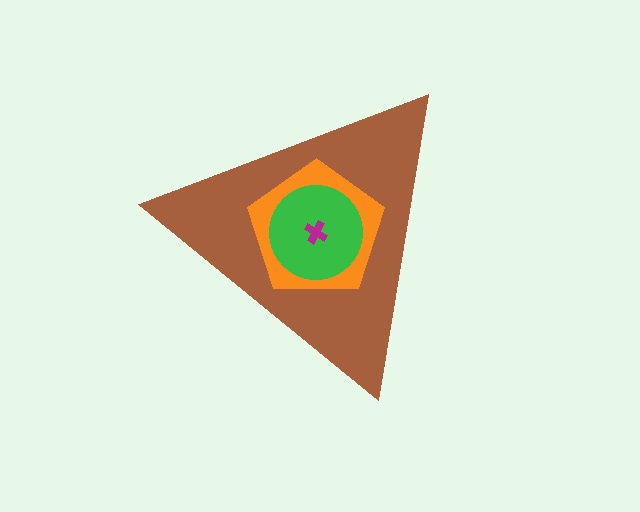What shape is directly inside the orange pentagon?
The green circle.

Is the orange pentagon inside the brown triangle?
Yes.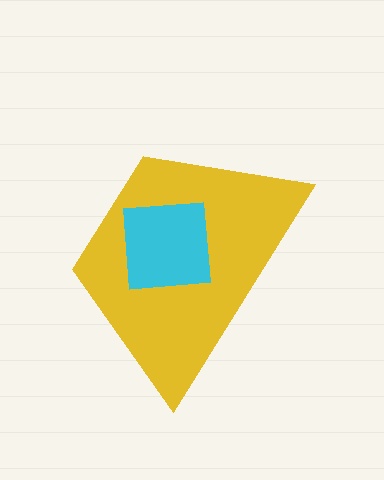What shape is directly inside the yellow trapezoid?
The cyan square.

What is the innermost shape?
The cyan square.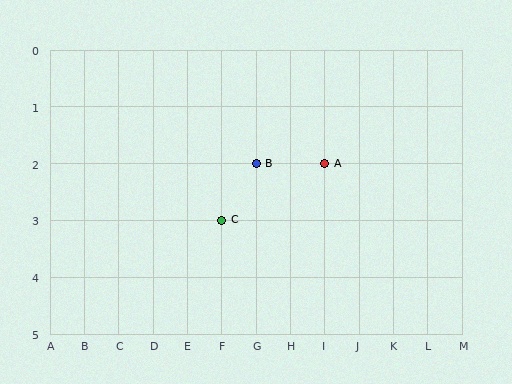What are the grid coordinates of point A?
Point A is at grid coordinates (I, 2).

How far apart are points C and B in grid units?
Points C and B are 1 column and 1 row apart (about 1.4 grid units diagonally).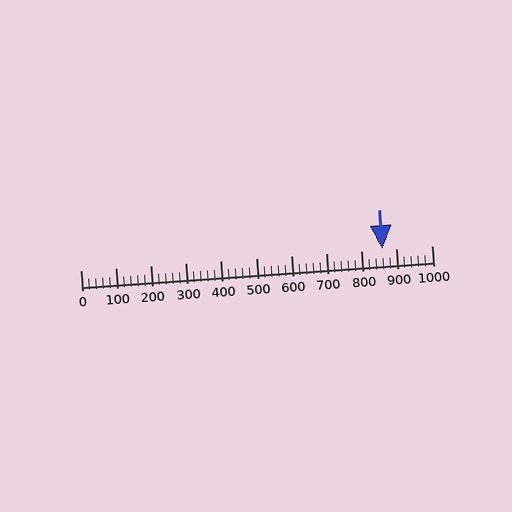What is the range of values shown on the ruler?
The ruler shows values from 0 to 1000.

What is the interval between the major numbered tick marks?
The major tick marks are spaced 100 units apart.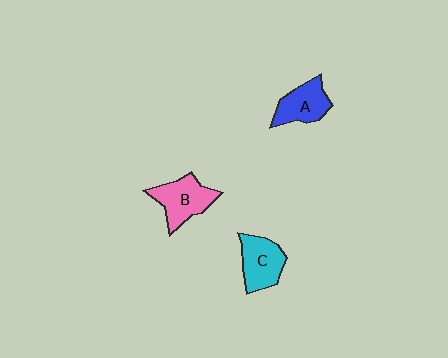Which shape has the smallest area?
Shape A (blue).